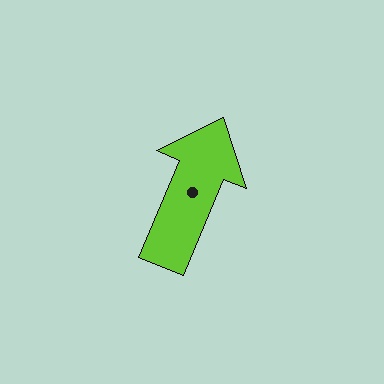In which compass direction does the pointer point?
Northeast.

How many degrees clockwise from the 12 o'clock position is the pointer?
Approximately 23 degrees.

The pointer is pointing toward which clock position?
Roughly 1 o'clock.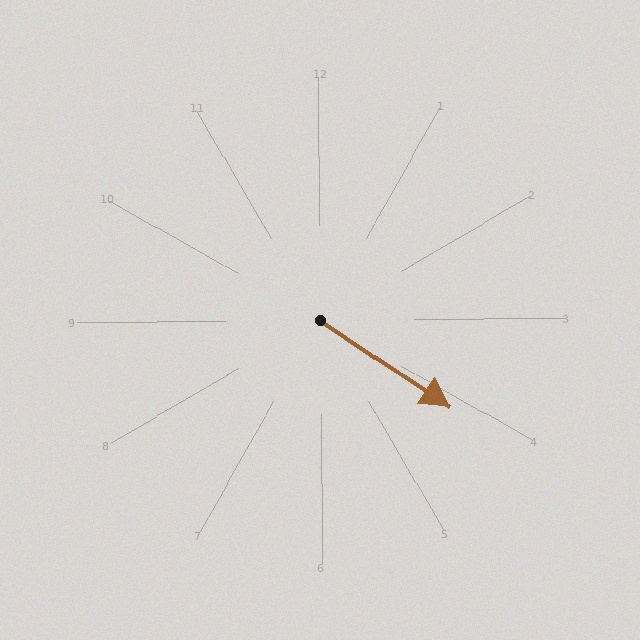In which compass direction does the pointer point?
Southeast.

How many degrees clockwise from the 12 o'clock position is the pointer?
Approximately 124 degrees.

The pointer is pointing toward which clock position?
Roughly 4 o'clock.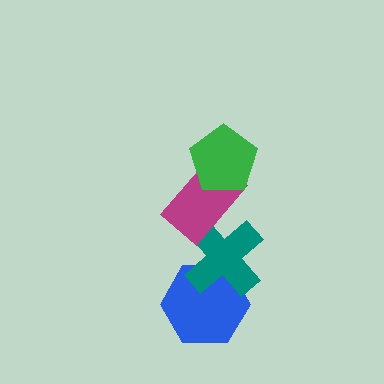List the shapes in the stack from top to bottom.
From top to bottom: the green pentagon, the magenta rectangle, the teal cross, the blue hexagon.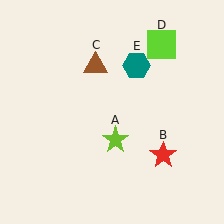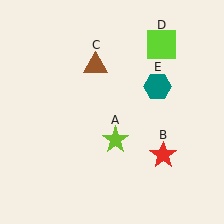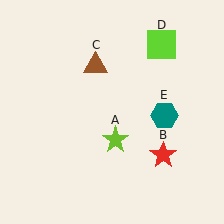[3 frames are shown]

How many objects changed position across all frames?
1 object changed position: teal hexagon (object E).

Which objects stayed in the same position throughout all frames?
Lime star (object A) and red star (object B) and brown triangle (object C) and lime square (object D) remained stationary.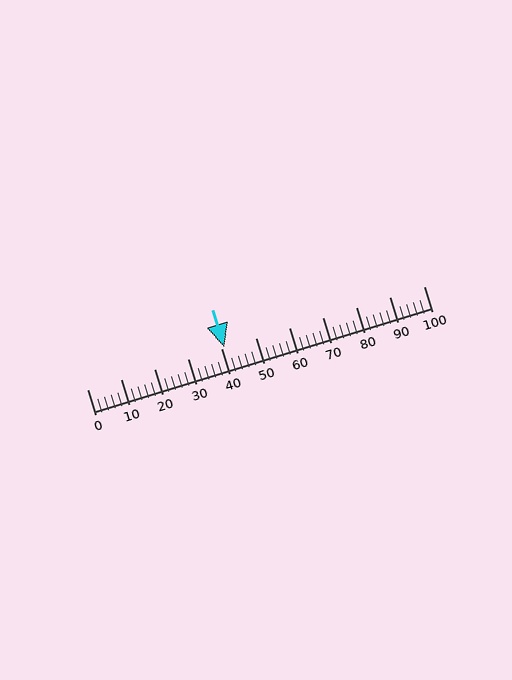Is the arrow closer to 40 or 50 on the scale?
The arrow is closer to 40.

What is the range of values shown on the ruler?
The ruler shows values from 0 to 100.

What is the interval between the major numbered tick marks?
The major tick marks are spaced 10 units apart.